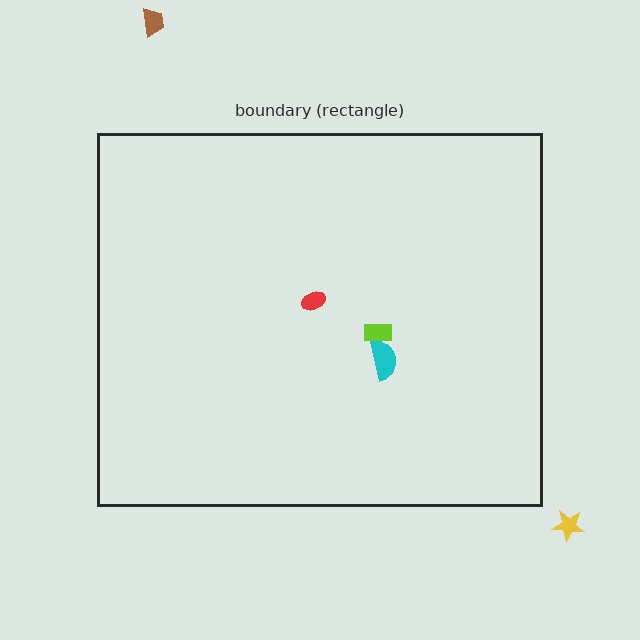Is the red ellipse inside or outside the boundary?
Inside.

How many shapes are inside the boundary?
3 inside, 2 outside.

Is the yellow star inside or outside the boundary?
Outside.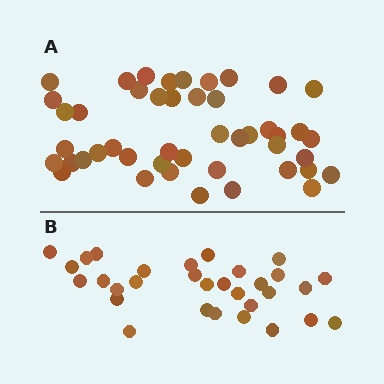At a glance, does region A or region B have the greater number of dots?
Region A (the top region) has more dots.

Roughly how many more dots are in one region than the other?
Region A has approximately 15 more dots than region B.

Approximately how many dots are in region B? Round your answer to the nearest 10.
About 30 dots. (The exact count is 31, which rounds to 30.)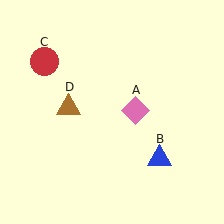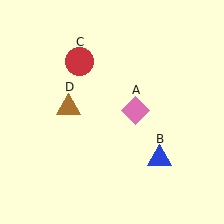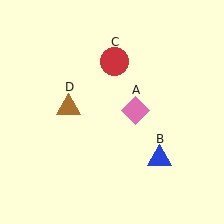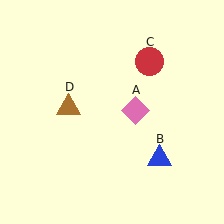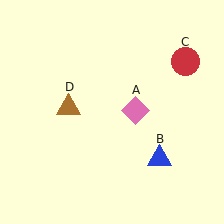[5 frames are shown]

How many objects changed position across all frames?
1 object changed position: red circle (object C).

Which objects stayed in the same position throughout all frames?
Pink diamond (object A) and blue triangle (object B) and brown triangle (object D) remained stationary.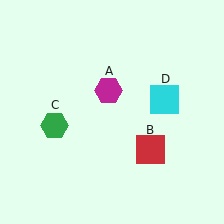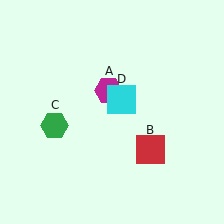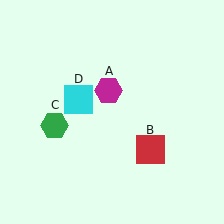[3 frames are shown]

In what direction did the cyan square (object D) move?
The cyan square (object D) moved left.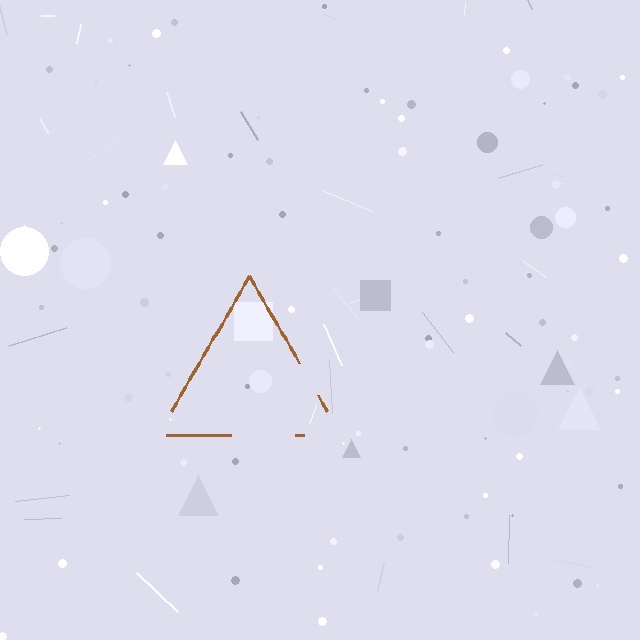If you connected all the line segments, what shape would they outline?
They would outline a triangle.